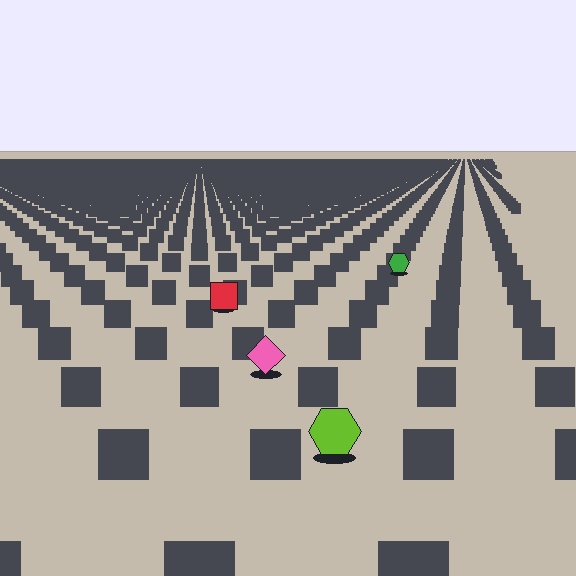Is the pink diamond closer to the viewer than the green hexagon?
Yes. The pink diamond is closer — you can tell from the texture gradient: the ground texture is coarser near it.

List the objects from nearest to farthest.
From nearest to farthest: the lime hexagon, the pink diamond, the red square, the green hexagon.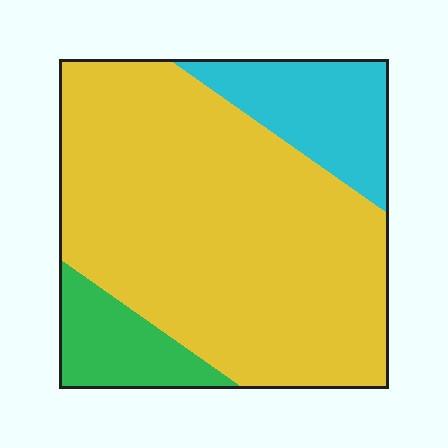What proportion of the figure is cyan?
Cyan covers around 15% of the figure.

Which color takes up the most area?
Yellow, at roughly 75%.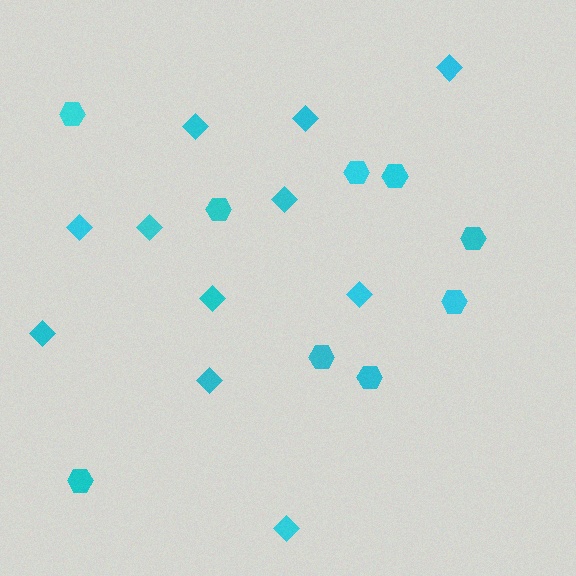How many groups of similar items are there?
There are 2 groups: one group of diamonds (11) and one group of hexagons (9).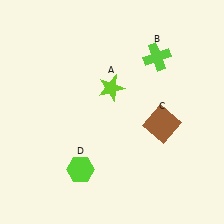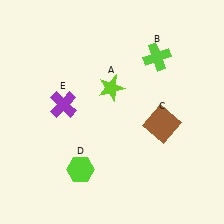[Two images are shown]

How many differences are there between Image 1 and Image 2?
There is 1 difference between the two images.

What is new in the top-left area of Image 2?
A purple cross (E) was added in the top-left area of Image 2.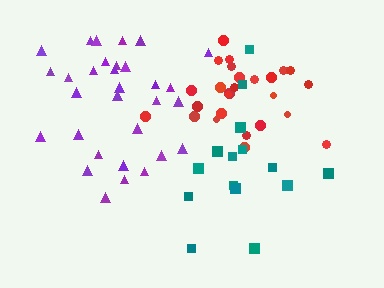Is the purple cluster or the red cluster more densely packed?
Red.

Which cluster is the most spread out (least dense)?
Teal.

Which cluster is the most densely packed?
Red.